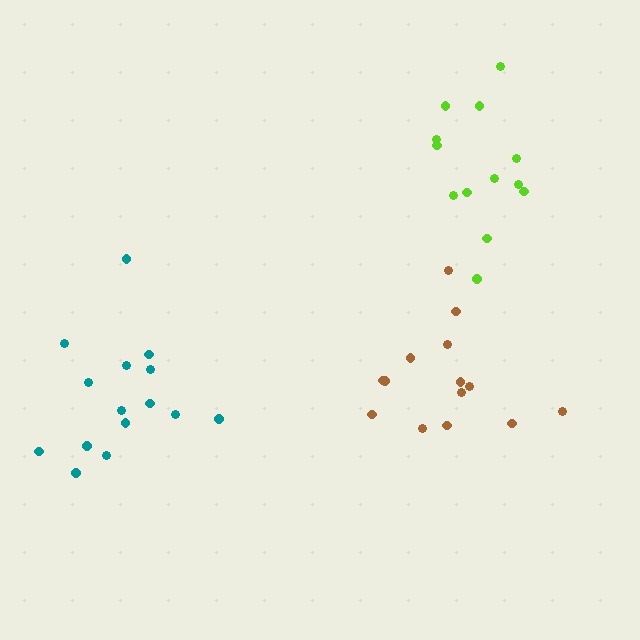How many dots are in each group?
Group 1: 15 dots, Group 2: 13 dots, Group 3: 14 dots (42 total).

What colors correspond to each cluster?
The clusters are colored: teal, lime, brown.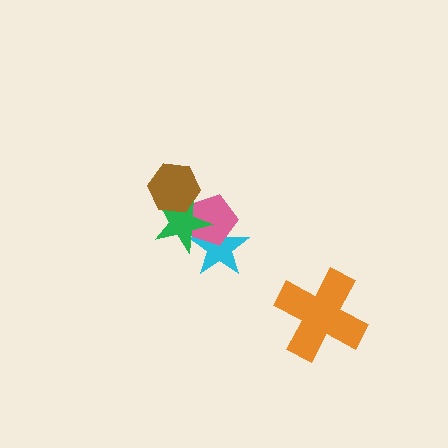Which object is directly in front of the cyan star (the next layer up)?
The pink pentagon is directly in front of the cyan star.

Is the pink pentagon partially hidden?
Yes, it is partially covered by another shape.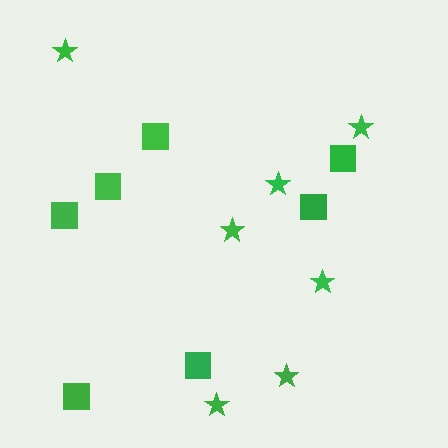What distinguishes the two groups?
There are 2 groups: one group of stars (7) and one group of squares (7).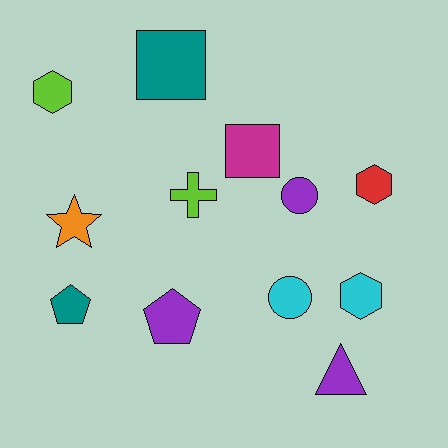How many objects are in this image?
There are 12 objects.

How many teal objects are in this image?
There are 2 teal objects.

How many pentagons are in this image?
There are 2 pentagons.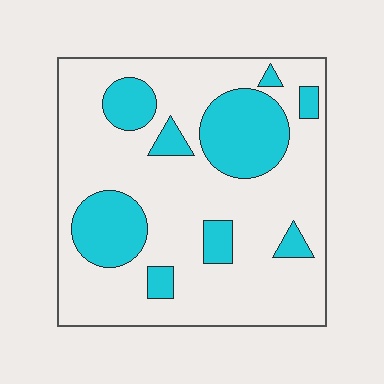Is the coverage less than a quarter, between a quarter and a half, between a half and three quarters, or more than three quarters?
Between a quarter and a half.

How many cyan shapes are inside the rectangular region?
9.